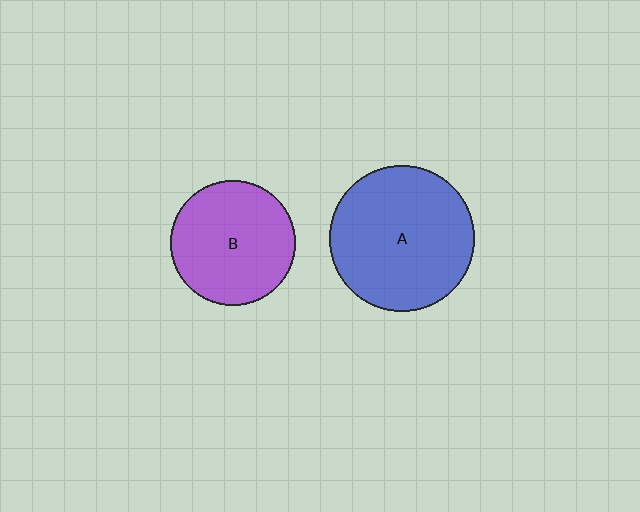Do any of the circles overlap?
No, none of the circles overlap.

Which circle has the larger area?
Circle A (blue).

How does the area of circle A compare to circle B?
Approximately 1.4 times.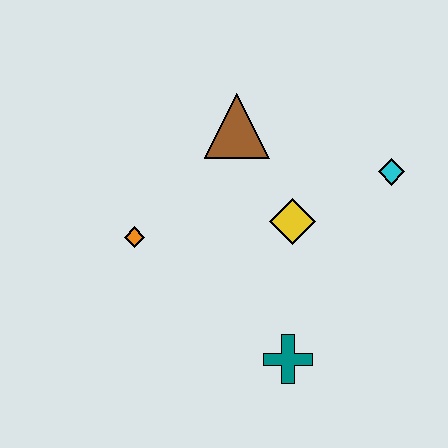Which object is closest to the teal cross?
The yellow diamond is closest to the teal cross.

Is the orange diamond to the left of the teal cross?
Yes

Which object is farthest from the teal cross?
The brown triangle is farthest from the teal cross.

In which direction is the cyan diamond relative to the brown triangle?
The cyan diamond is to the right of the brown triangle.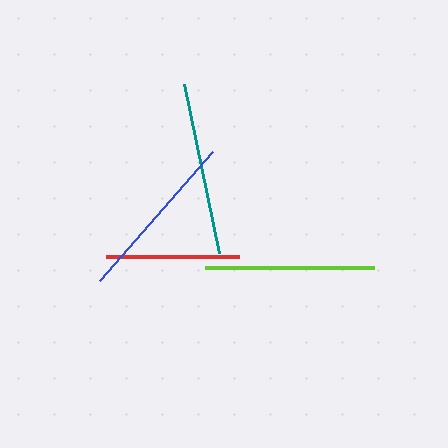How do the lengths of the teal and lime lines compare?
The teal and lime lines are approximately the same length.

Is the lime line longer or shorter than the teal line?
The teal line is longer than the lime line.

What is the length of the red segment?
The red segment is approximately 133 pixels long.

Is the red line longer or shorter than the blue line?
The blue line is longer than the red line.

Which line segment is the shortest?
The red line is the shortest at approximately 133 pixels.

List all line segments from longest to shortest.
From longest to shortest: teal, blue, lime, red.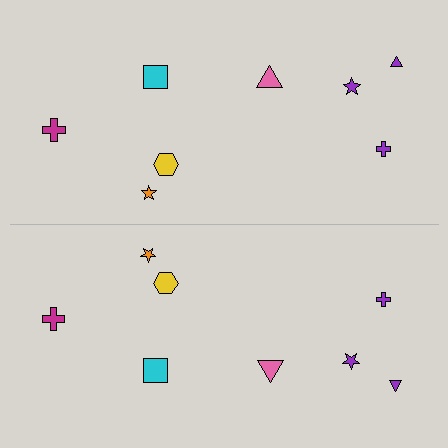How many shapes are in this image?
There are 16 shapes in this image.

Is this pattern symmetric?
Yes, this pattern has bilateral (reflection) symmetry.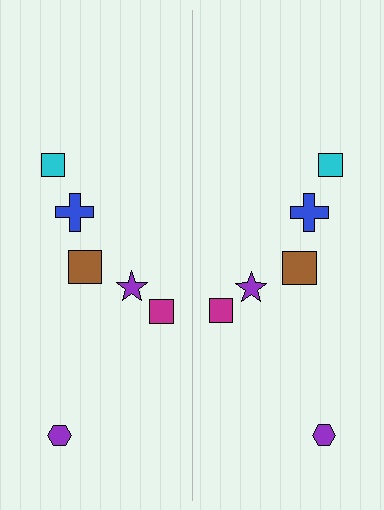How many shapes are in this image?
There are 12 shapes in this image.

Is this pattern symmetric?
Yes, this pattern has bilateral (reflection) symmetry.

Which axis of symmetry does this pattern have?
The pattern has a vertical axis of symmetry running through the center of the image.